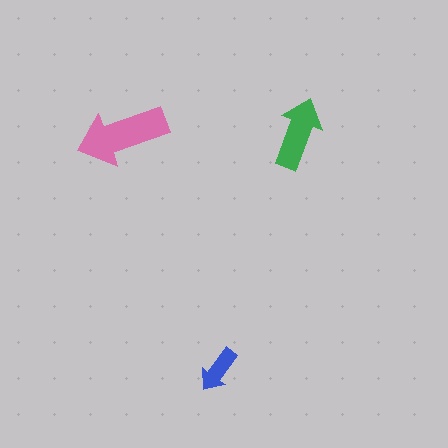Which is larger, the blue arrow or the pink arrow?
The pink one.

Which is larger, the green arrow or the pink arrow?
The pink one.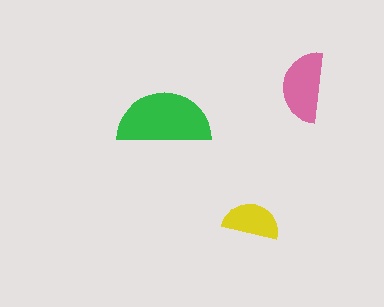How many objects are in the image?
There are 3 objects in the image.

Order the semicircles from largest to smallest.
the green one, the pink one, the yellow one.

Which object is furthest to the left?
The green semicircle is leftmost.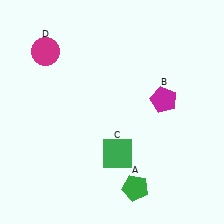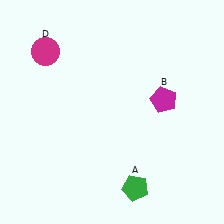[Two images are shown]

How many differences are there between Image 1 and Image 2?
There is 1 difference between the two images.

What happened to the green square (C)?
The green square (C) was removed in Image 2. It was in the bottom-right area of Image 1.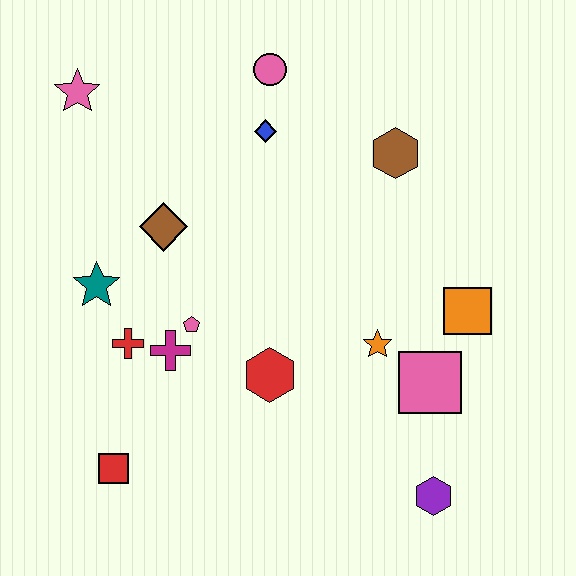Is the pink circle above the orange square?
Yes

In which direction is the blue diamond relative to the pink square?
The blue diamond is above the pink square.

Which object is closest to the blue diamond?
The pink circle is closest to the blue diamond.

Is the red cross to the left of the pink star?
No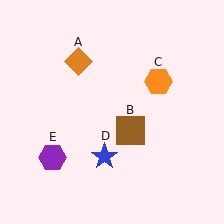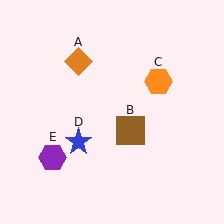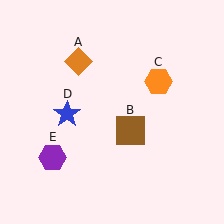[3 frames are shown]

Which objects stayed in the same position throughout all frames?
Orange diamond (object A) and brown square (object B) and orange hexagon (object C) and purple hexagon (object E) remained stationary.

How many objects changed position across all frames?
1 object changed position: blue star (object D).